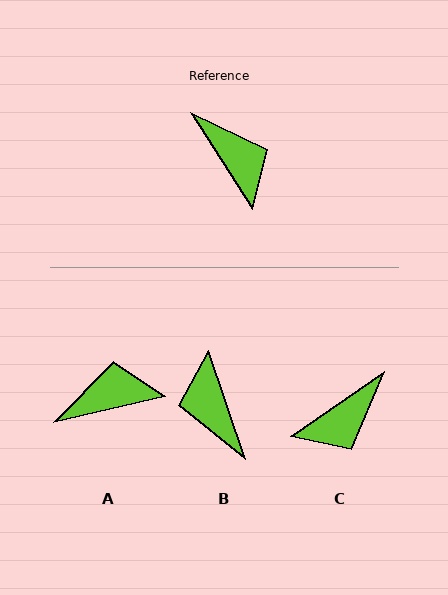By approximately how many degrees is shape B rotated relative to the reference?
Approximately 167 degrees counter-clockwise.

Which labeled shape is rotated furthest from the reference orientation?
B, about 167 degrees away.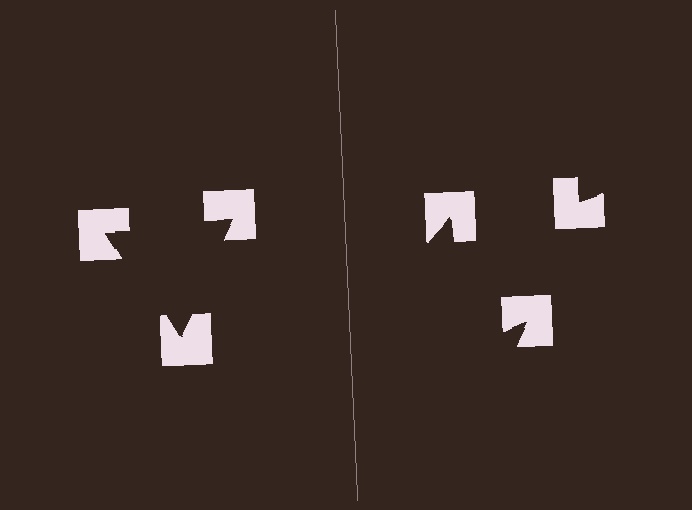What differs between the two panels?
The notched squares are positioned identically on both sides; only the wedge orientations differ. On the left they align to a triangle; on the right they are misaligned.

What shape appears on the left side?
An illusory triangle.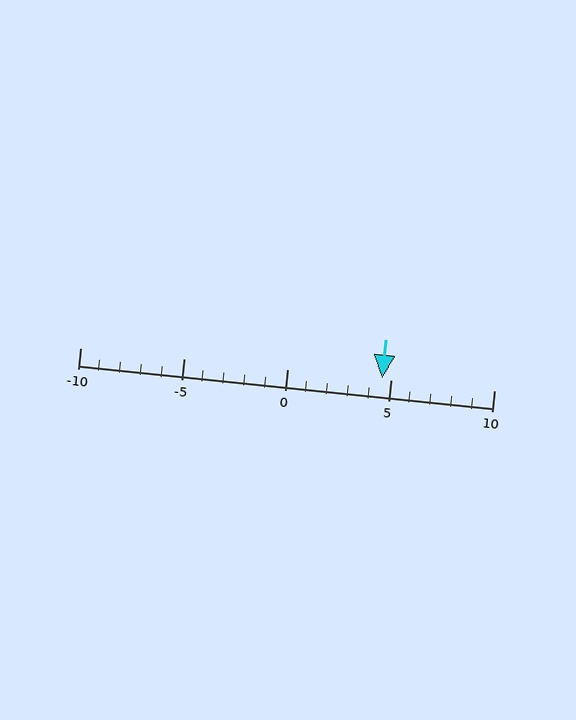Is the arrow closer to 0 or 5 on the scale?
The arrow is closer to 5.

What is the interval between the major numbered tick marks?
The major tick marks are spaced 5 units apart.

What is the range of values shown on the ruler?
The ruler shows values from -10 to 10.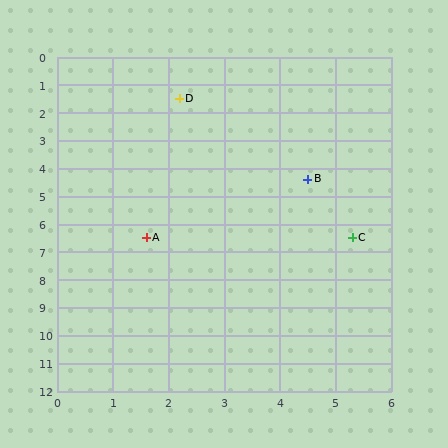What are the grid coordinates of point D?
Point D is at approximately (2.2, 1.5).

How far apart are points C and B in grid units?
Points C and B are about 2.2 grid units apart.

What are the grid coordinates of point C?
Point C is at approximately (5.3, 6.5).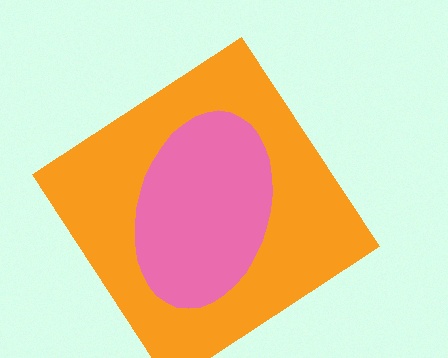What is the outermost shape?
The orange diamond.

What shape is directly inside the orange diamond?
The pink ellipse.